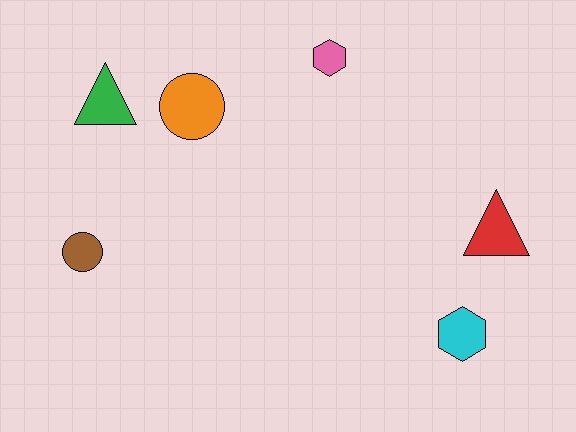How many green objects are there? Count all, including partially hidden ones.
There is 1 green object.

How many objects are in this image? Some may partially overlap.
There are 6 objects.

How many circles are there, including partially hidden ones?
There are 2 circles.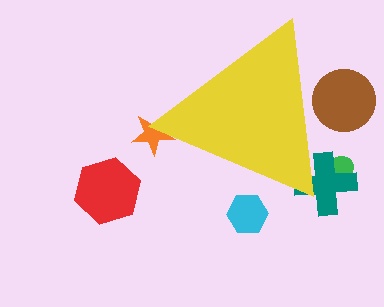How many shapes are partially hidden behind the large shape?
5 shapes are partially hidden.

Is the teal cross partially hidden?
Yes, the teal cross is partially hidden behind the yellow triangle.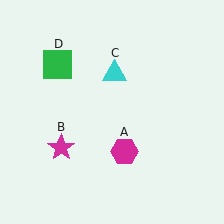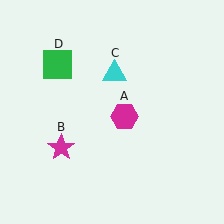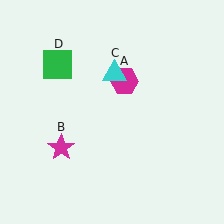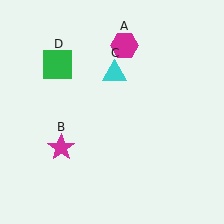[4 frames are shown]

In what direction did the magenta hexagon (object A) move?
The magenta hexagon (object A) moved up.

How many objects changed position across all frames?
1 object changed position: magenta hexagon (object A).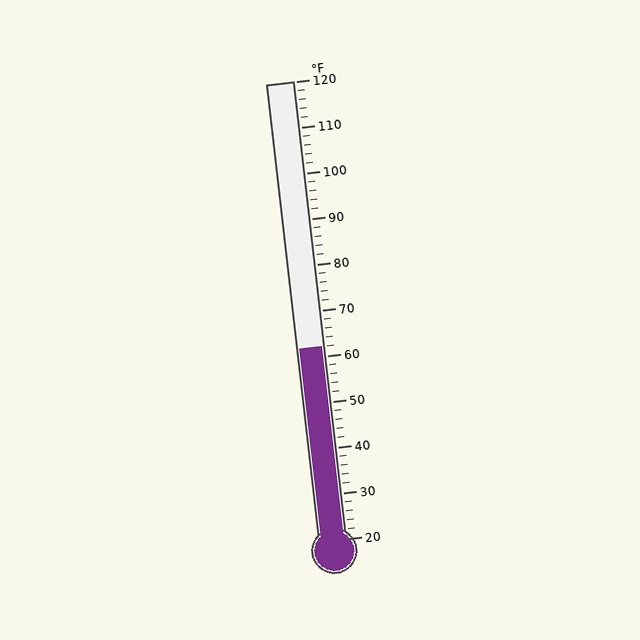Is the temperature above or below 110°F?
The temperature is below 110°F.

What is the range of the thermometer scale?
The thermometer scale ranges from 20°F to 120°F.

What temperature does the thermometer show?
The thermometer shows approximately 62°F.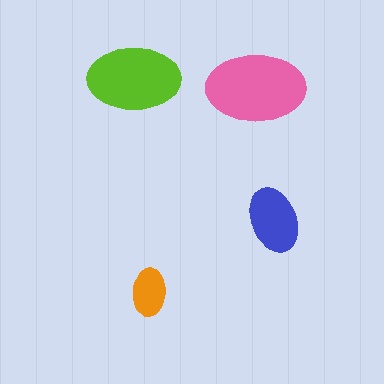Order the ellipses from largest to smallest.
the pink one, the lime one, the blue one, the orange one.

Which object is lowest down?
The orange ellipse is bottommost.